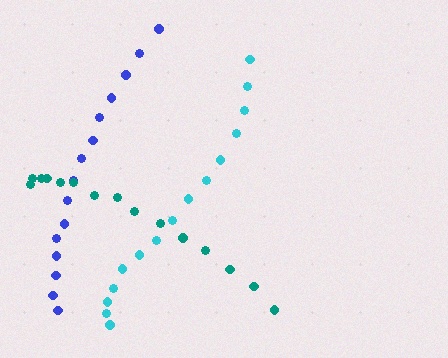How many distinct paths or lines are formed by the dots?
There are 3 distinct paths.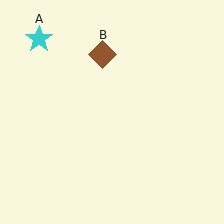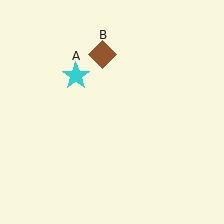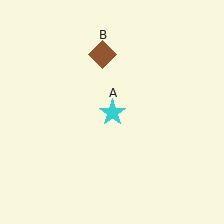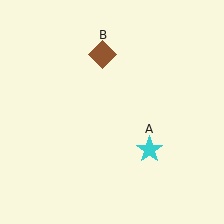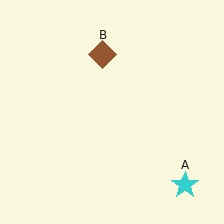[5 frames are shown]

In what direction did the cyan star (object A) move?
The cyan star (object A) moved down and to the right.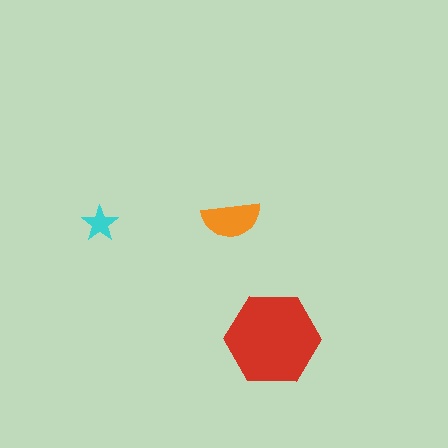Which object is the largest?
The red hexagon.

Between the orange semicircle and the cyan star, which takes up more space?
The orange semicircle.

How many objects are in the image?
There are 3 objects in the image.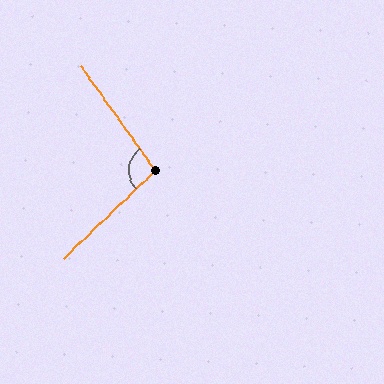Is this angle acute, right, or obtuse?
It is obtuse.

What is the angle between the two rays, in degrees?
Approximately 98 degrees.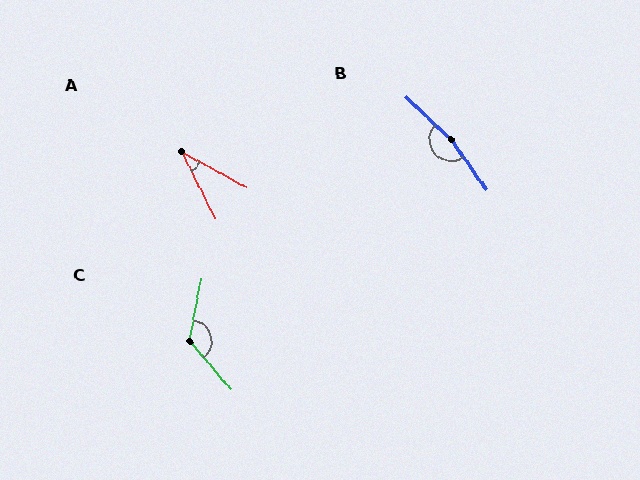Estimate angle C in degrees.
Approximately 128 degrees.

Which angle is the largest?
B, at approximately 168 degrees.